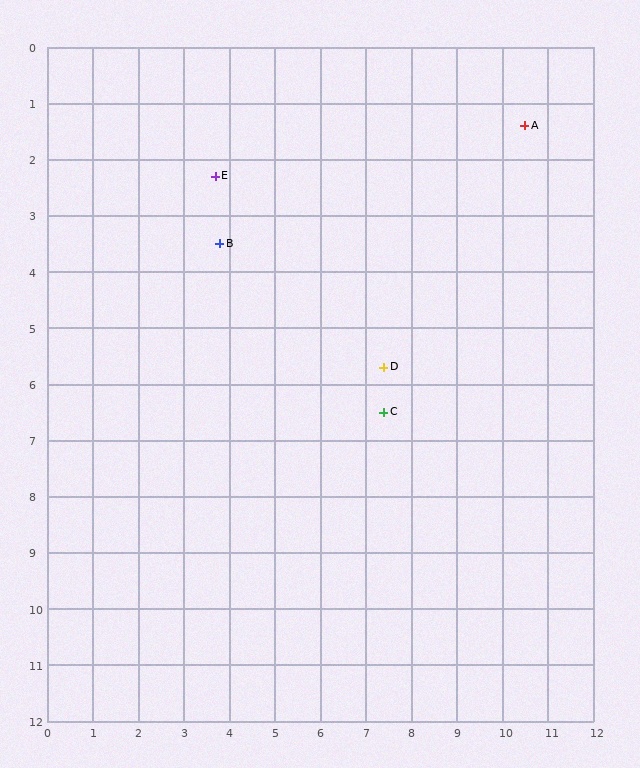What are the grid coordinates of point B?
Point B is at approximately (3.8, 3.5).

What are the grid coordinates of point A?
Point A is at approximately (10.5, 1.4).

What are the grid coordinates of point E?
Point E is at approximately (3.7, 2.3).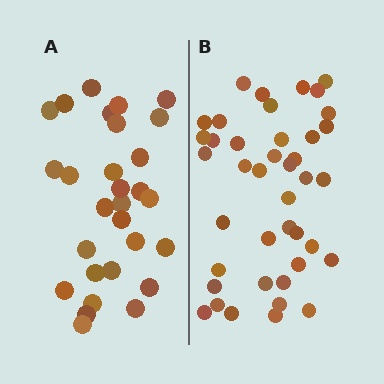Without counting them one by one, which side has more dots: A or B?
Region B (the right region) has more dots.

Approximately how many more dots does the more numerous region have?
Region B has roughly 12 or so more dots than region A.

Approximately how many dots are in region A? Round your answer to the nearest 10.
About 30 dots. (The exact count is 29, which rounds to 30.)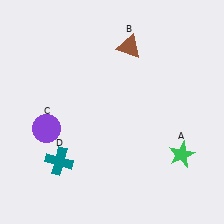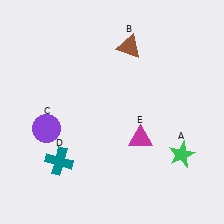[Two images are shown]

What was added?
A magenta triangle (E) was added in Image 2.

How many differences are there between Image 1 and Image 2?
There is 1 difference between the two images.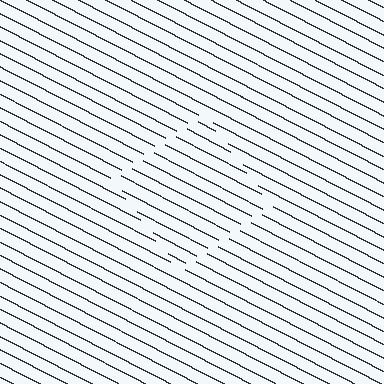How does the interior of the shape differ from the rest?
The interior of the shape contains the same grating, shifted by half a period — the contour is defined by the phase discontinuity where line-ends from the inner and outer gratings abut.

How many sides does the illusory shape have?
4 sides — the line-ends trace a square.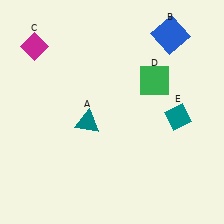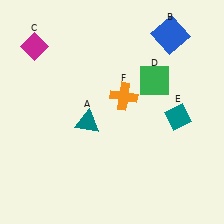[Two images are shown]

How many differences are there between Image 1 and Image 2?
There is 1 difference between the two images.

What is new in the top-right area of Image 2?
An orange cross (F) was added in the top-right area of Image 2.